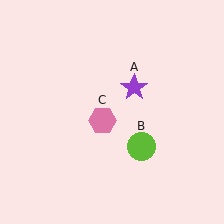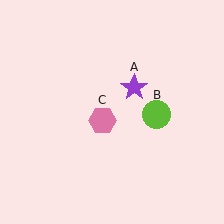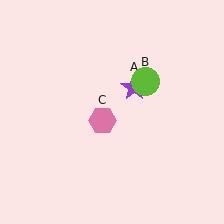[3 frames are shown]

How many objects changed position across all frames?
1 object changed position: lime circle (object B).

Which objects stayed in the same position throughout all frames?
Purple star (object A) and pink hexagon (object C) remained stationary.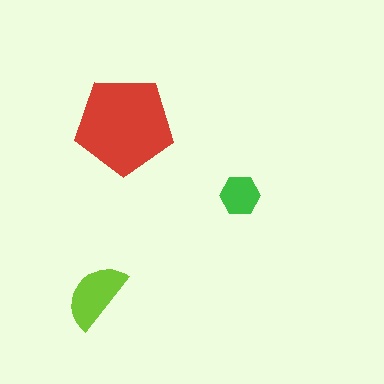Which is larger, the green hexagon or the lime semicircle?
The lime semicircle.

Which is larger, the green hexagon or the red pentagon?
The red pentagon.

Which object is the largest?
The red pentagon.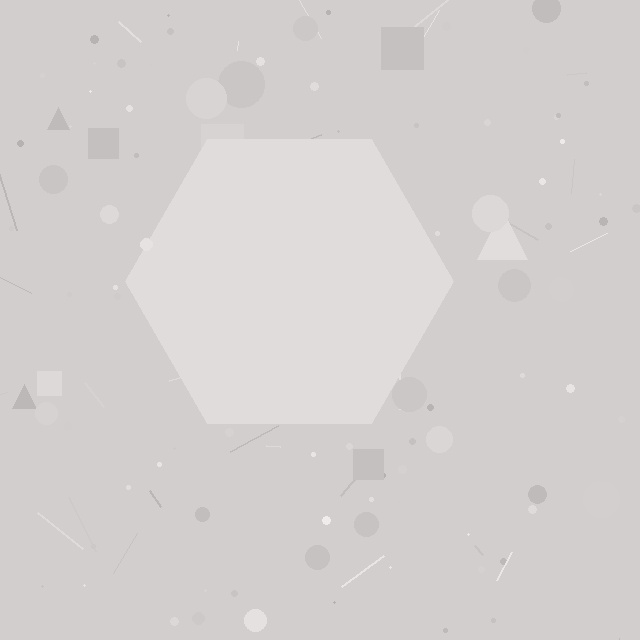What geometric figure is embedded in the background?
A hexagon is embedded in the background.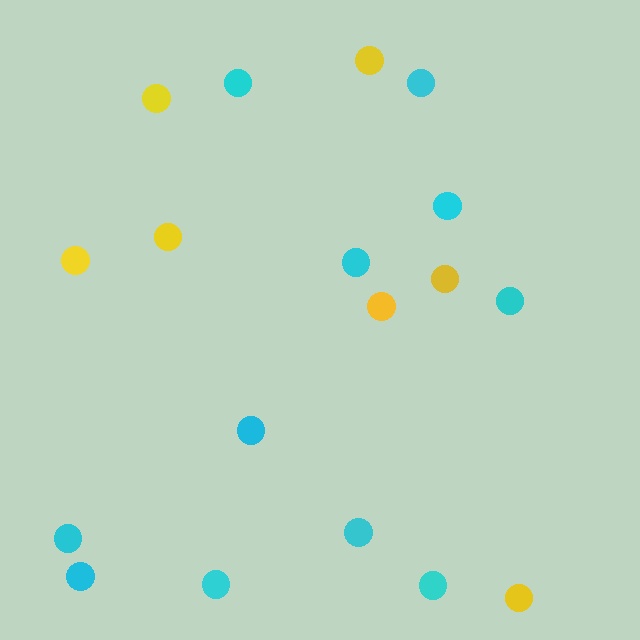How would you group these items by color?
There are 2 groups: one group of yellow circles (7) and one group of cyan circles (11).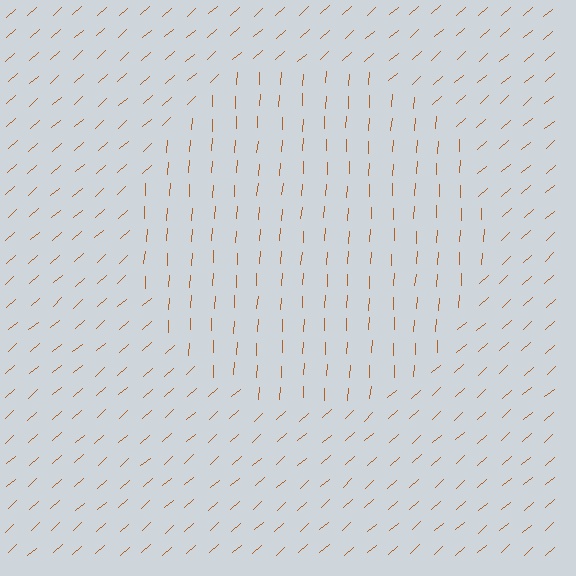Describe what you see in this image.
The image is filled with small brown line segments. A circle region in the image has lines oriented differently from the surrounding lines, creating a visible texture boundary.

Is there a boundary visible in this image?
Yes, there is a texture boundary formed by a change in line orientation.